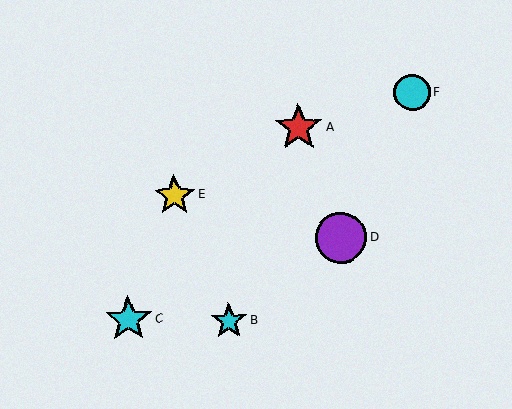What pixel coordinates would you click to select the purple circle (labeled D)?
Click at (341, 238) to select the purple circle D.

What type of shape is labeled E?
Shape E is a yellow star.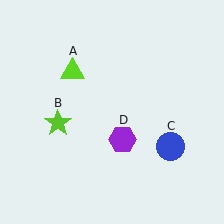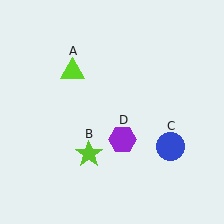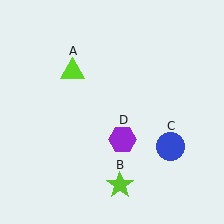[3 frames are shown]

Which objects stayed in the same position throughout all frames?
Lime triangle (object A) and blue circle (object C) and purple hexagon (object D) remained stationary.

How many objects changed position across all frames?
1 object changed position: lime star (object B).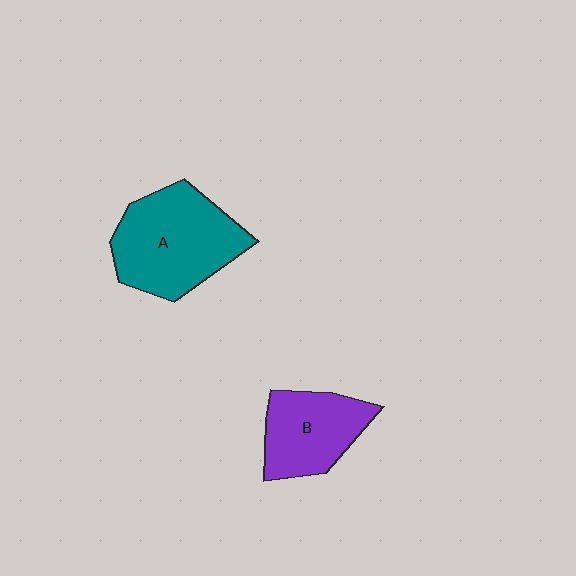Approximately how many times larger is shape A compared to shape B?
Approximately 1.5 times.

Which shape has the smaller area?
Shape B (purple).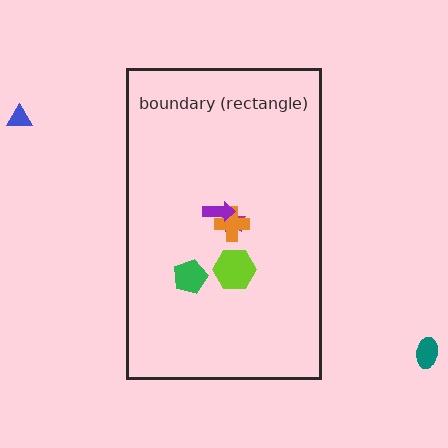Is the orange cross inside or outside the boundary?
Inside.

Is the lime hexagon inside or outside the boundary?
Inside.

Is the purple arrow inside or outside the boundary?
Inside.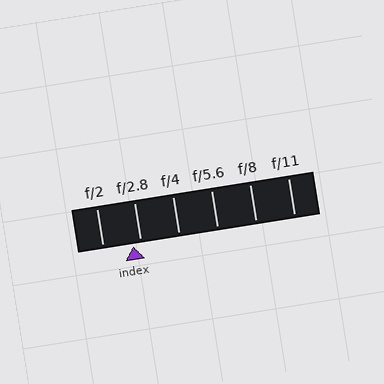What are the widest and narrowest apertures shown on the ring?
The widest aperture shown is f/2 and the narrowest is f/11.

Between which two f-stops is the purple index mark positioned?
The index mark is between f/2 and f/2.8.